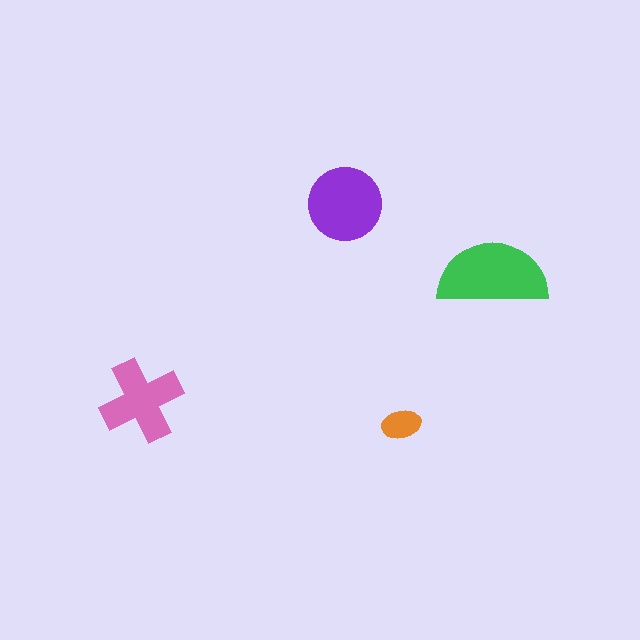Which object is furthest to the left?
The pink cross is leftmost.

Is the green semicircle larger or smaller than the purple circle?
Larger.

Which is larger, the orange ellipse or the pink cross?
The pink cross.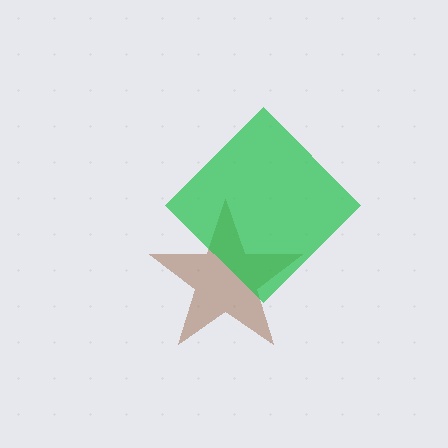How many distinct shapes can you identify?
There are 2 distinct shapes: a brown star, a green diamond.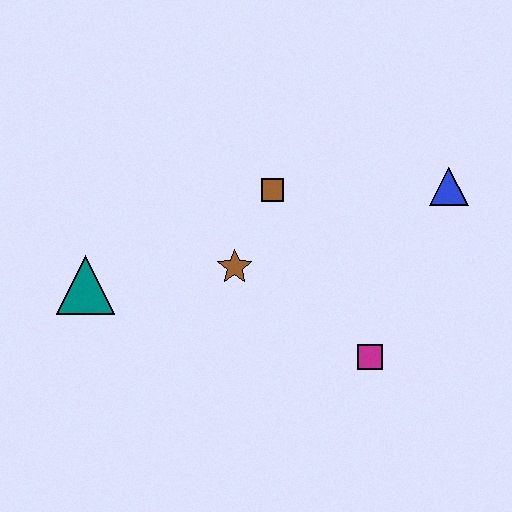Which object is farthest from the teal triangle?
The blue triangle is farthest from the teal triangle.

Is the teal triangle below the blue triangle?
Yes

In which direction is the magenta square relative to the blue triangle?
The magenta square is below the blue triangle.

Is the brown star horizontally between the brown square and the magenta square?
No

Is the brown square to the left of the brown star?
No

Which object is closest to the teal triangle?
The brown star is closest to the teal triangle.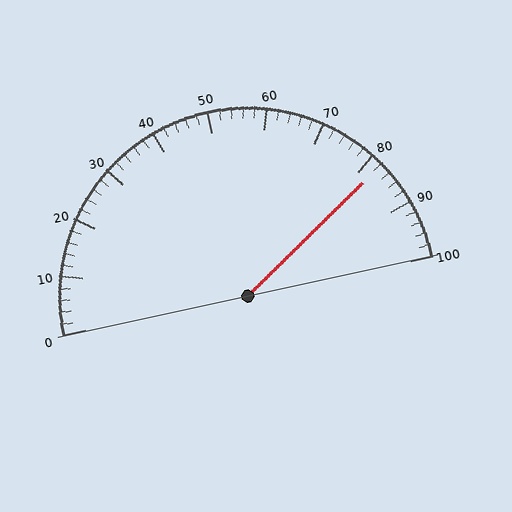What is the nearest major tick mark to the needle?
The nearest major tick mark is 80.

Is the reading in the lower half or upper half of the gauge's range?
The reading is in the upper half of the range (0 to 100).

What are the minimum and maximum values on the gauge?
The gauge ranges from 0 to 100.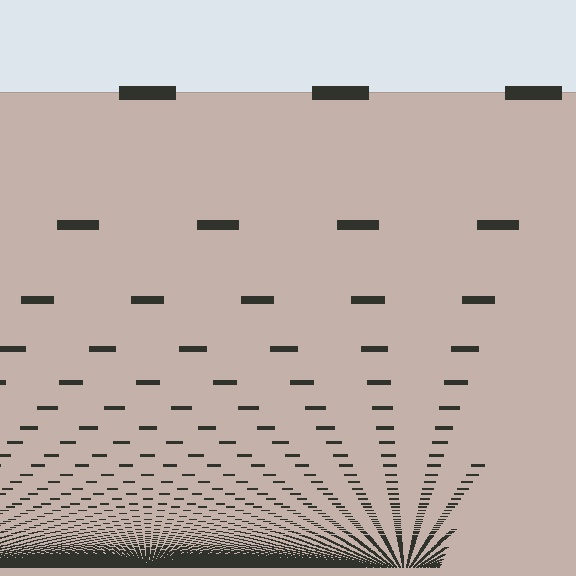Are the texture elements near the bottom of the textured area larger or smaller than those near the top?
Smaller. The gradient is inverted — elements near the bottom are smaller and denser.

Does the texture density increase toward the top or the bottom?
Density increases toward the bottom.